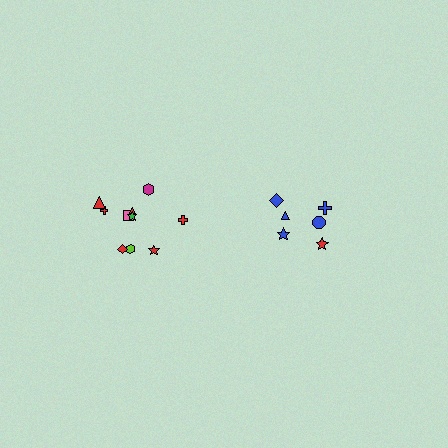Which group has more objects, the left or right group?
The left group.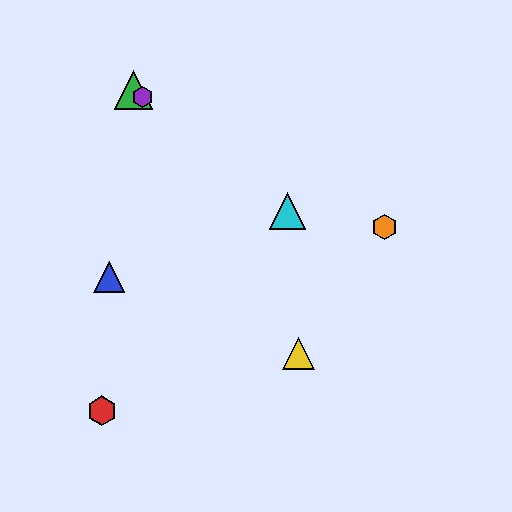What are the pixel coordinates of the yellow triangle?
The yellow triangle is at (298, 353).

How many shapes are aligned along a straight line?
3 shapes (the green triangle, the purple hexagon, the cyan triangle) are aligned along a straight line.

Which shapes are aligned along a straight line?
The green triangle, the purple hexagon, the cyan triangle are aligned along a straight line.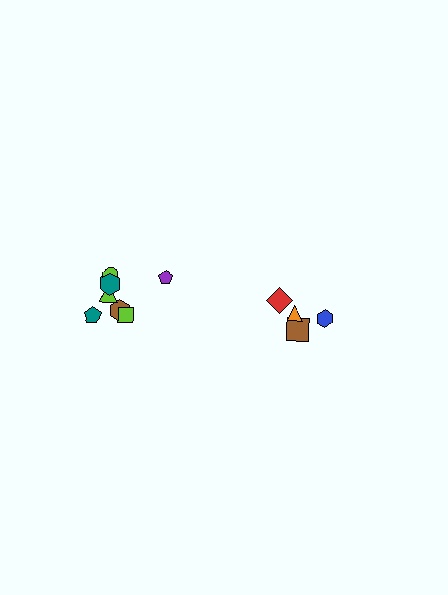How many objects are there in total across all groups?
There are 11 objects.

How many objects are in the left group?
There are 7 objects.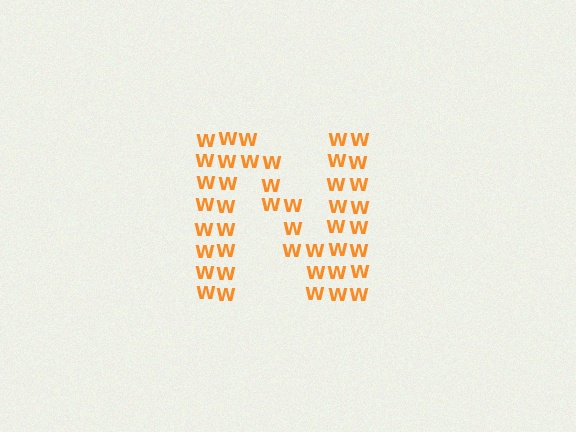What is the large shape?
The large shape is the letter N.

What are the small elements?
The small elements are letter W's.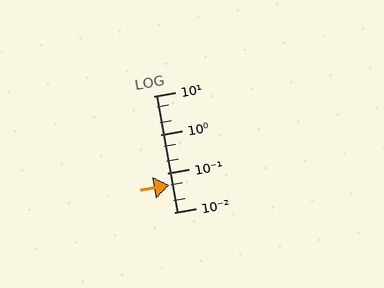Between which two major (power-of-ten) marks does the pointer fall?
The pointer is between 0.01 and 0.1.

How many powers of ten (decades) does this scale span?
The scale spans 3 decades, from 0.01 to 10.